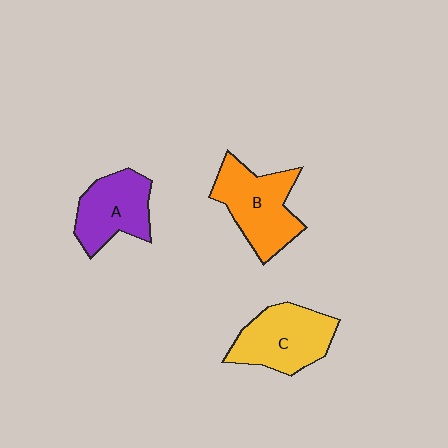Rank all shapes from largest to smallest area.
From largest to smallest: B (orange), C (yellow), A (purple).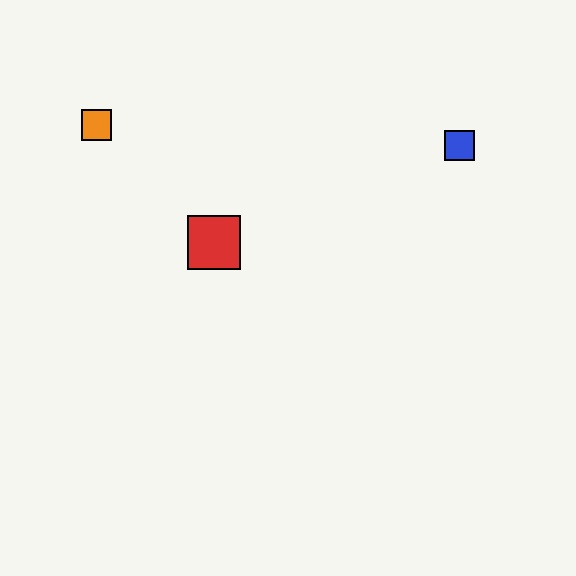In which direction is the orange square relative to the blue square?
The orange square is to the left of the blue square.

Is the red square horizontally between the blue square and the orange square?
Yes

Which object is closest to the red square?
The orange square is closest to the red square.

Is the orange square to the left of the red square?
Yes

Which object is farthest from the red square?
The blue square is farthest from the red square.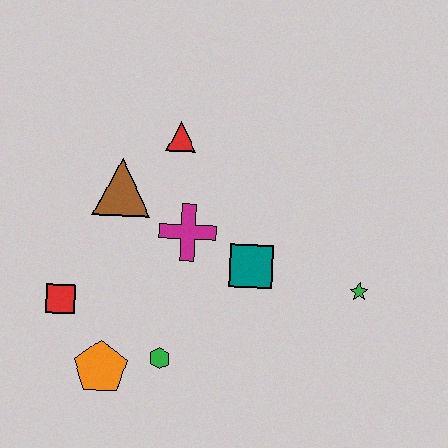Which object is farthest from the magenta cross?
The green star is farthest from the magenta cross.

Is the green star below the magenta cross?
Yes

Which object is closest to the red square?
The orange pentagon is closest to the red square.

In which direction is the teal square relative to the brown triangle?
The teal square is to the right of the brown triangle.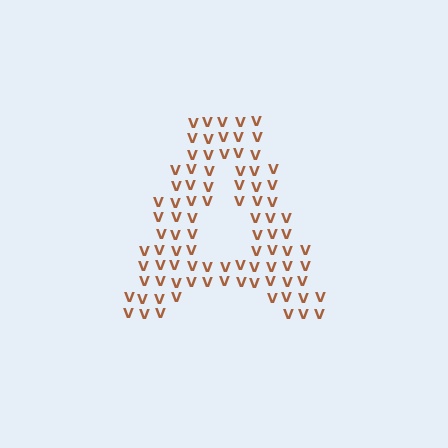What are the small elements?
The small elements are letter V's.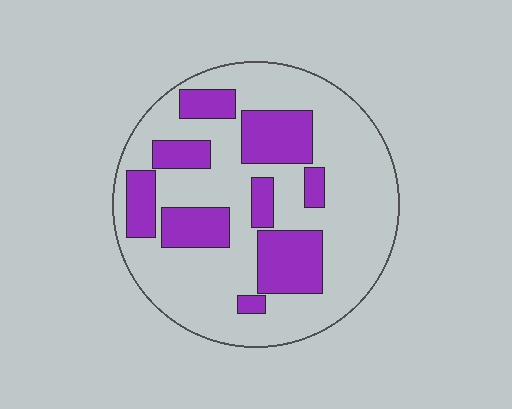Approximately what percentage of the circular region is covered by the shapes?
Approximately 30%.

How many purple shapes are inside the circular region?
9.